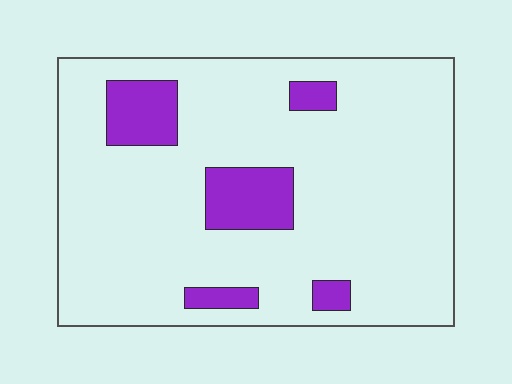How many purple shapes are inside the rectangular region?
5.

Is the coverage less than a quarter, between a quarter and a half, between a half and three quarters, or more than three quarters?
Less than a quarter.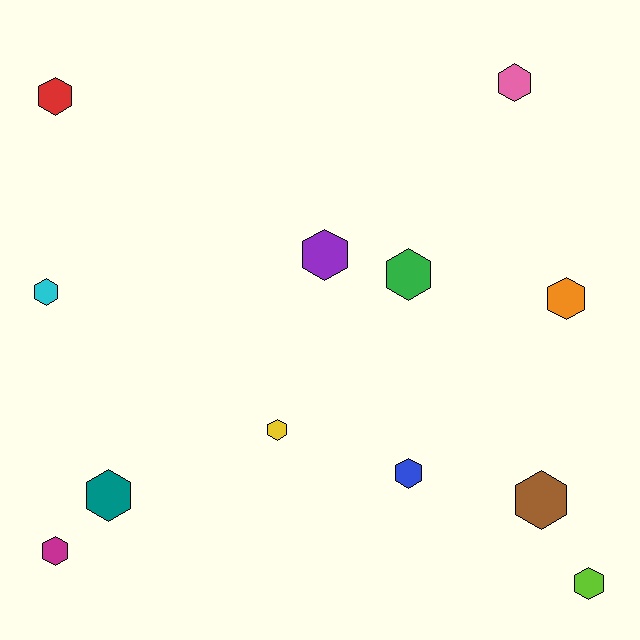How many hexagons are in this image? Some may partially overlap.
There are 12 hexagons.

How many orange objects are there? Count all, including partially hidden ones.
There is 1 orange object.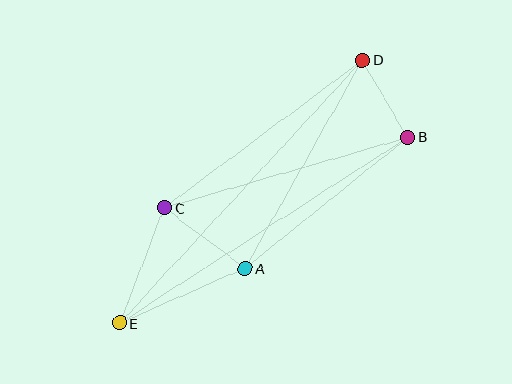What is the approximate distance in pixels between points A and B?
The distance between A and B is approximately 209 pixels.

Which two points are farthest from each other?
Points D and E are farthest from each other.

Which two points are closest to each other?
Points B and D are closest to each other.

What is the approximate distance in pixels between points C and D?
The distance between C and D is approximately 247 pixels.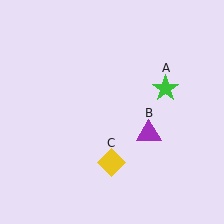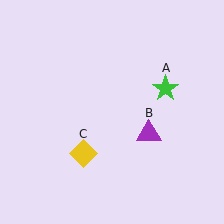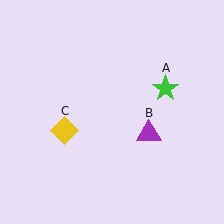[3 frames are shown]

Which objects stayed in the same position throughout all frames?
Green star (object A) and purple triangle (object B) remained stationary.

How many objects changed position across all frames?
1 object changed position: yellow diamond (object C).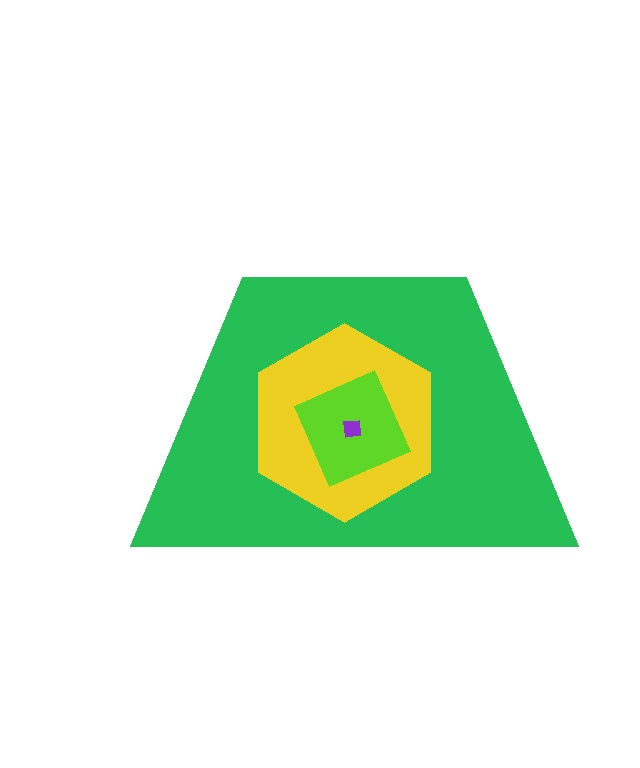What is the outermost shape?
The green trapezoid.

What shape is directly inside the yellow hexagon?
The lime square.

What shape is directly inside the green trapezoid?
The yellow hexagon.